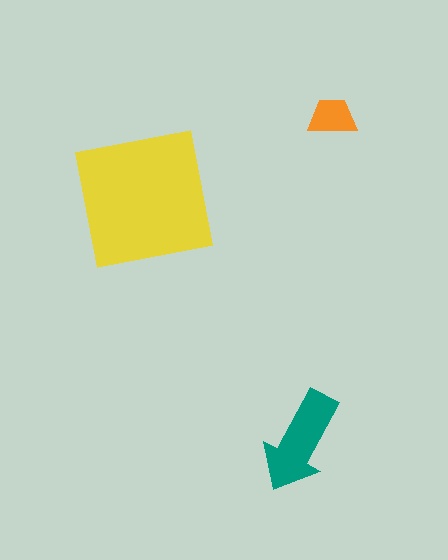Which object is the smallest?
The orange trapezoid.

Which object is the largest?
The yellow square.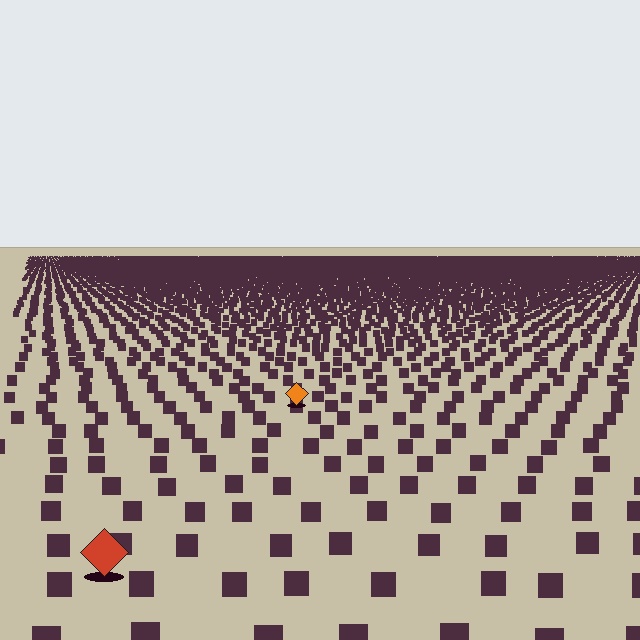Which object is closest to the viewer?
The red diamond is closest. The texture marks near it are larger and more spread out.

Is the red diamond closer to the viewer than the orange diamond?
Yes. The red diamond is closer — you can tell from the texture gradient: the ground texture is coarser near it.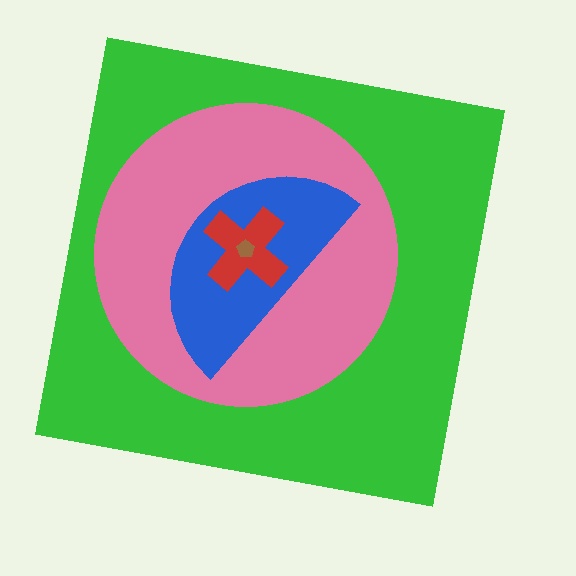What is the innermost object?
The brown pentagon.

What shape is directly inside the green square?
The pink circle.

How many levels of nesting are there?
5.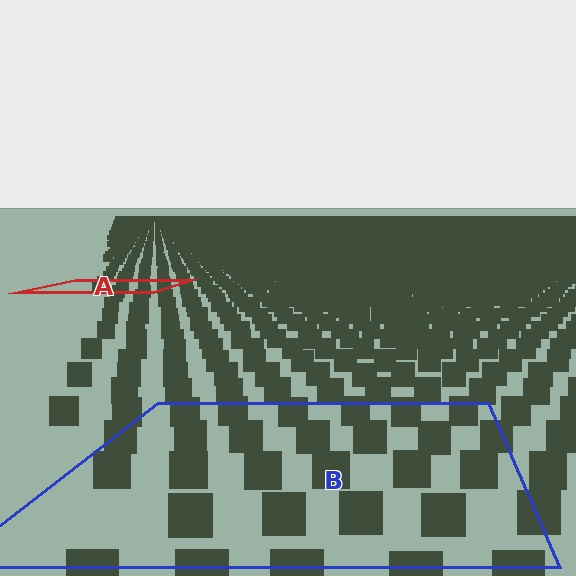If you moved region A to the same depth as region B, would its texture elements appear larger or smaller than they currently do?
They would appear larger. At a closer depth, the same texture elements are projected at a bigger on-screen size.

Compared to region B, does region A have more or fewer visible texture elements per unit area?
Region A has more texture elements per unit area — they are packed more densely because it is farther away.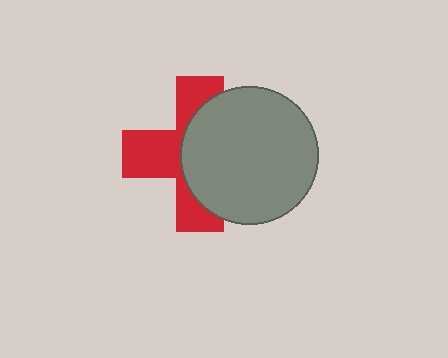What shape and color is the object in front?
The object in front is a gray circle.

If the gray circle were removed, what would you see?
You would see the complete red cross.